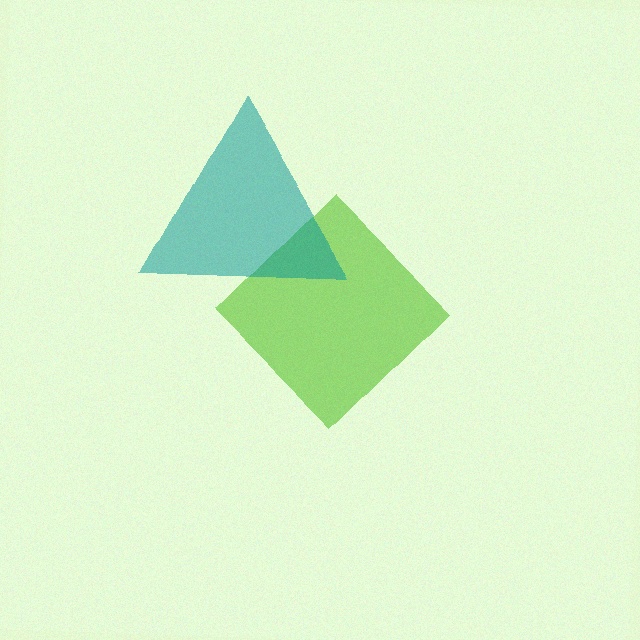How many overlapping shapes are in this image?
There are 2 overlapping shapes in the image.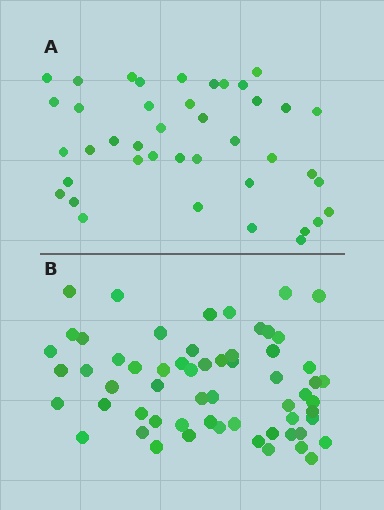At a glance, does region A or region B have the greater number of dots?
Region B (the bottom region) has more dots.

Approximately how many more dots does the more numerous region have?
Region B has approximately 20 more dots than region A.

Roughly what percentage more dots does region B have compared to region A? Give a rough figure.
About 45% more.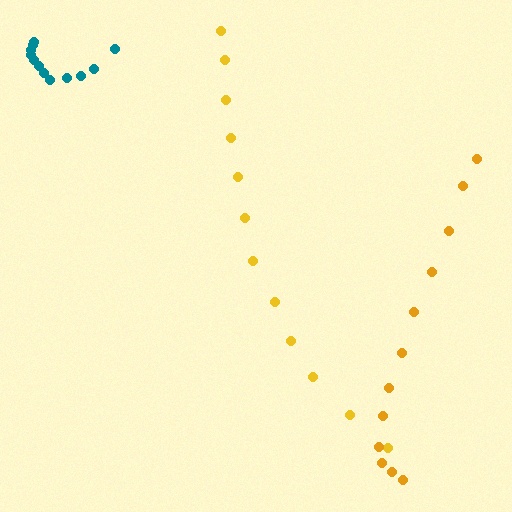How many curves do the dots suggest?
There are 3 distinct paths.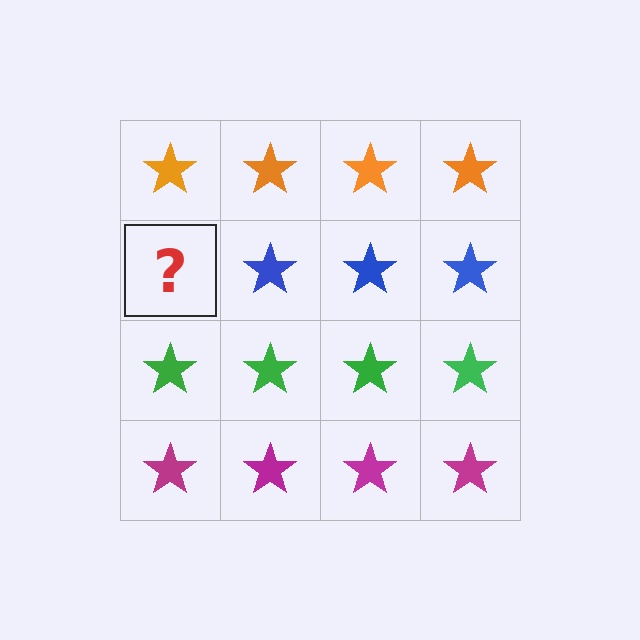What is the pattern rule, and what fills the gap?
The rule is that each row has a consistent color. The gap should be filled with a blue star.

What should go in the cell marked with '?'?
The missing cell should contain a blue star.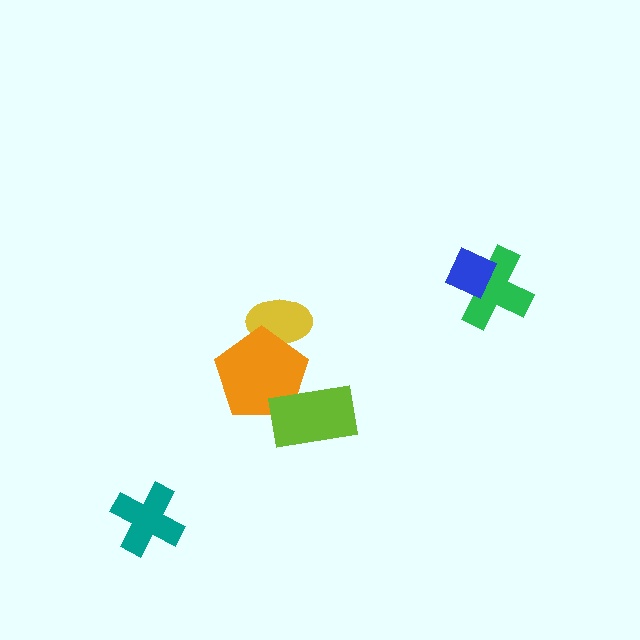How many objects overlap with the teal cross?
0 objects overlap with the teal cross.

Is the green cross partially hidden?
Yes, it is partially covered by another shape.